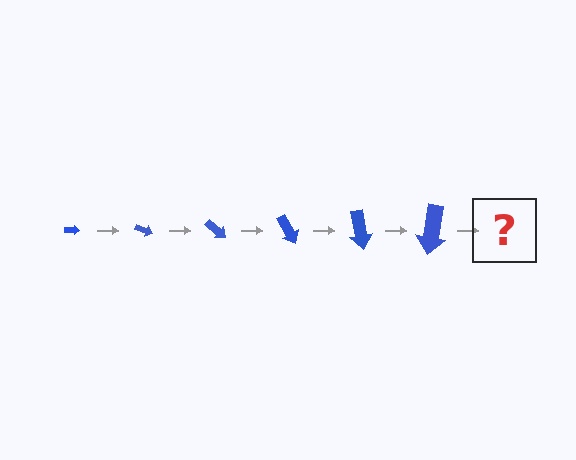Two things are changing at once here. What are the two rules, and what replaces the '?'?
The two rules are that the arrow grows larger each step and it rotates 20 degrees each step. The '?' should be an arrow, larger than the previous one and rotated 120 degrees from the start.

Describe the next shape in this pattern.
It should be an arrow, larger than the previous one and rotated 120 degrees from the start.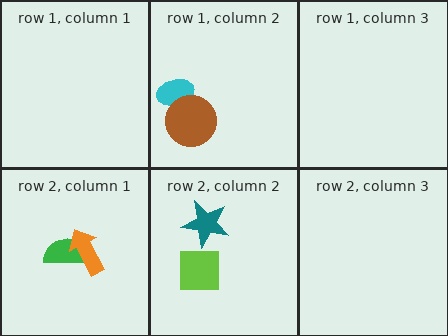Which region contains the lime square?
The row 2, column 2 region.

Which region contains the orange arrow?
The row 2, column 1 region.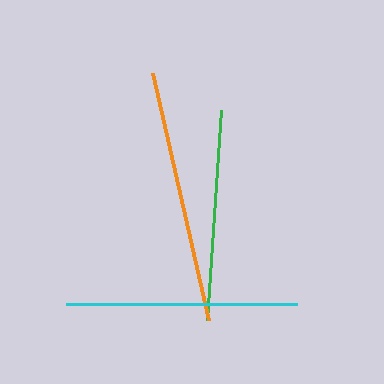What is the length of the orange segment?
The orange segment is approximately 254 pixels long.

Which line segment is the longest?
The orange line is the longest at approximately 254 pixels.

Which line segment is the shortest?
The green line is the shortest at approximately 210 pixels.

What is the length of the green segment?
The green segment is approximately 210 pixels long.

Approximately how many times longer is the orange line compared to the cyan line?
The orange line is approximately 1.1 times the length of the cyan line.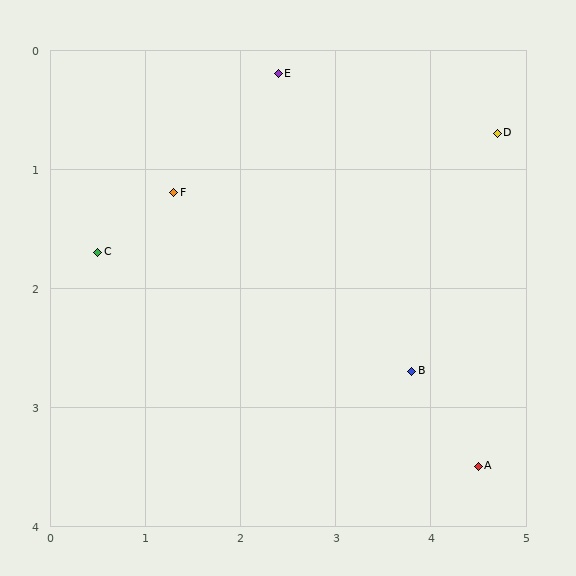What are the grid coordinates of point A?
Point A is at approximately (4.5, 3.5).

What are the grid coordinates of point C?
Point C is at approximately (0.5, 1.7).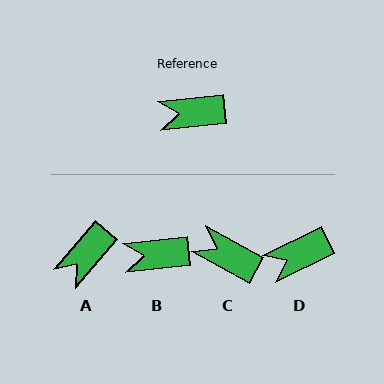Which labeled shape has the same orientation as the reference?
B.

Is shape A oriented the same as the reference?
No, it is off by about 43 degrees.